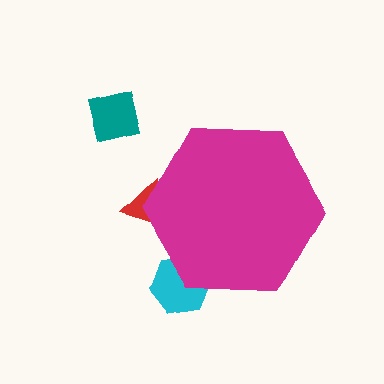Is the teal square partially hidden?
No, the teal square is fully visible.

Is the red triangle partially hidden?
Yes, the red triangle is partially hidden behind the magenta hexagon.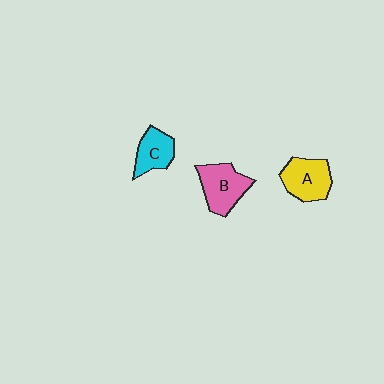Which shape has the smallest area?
Shape C (cyan).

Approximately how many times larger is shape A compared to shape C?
Approximately 1.3 times.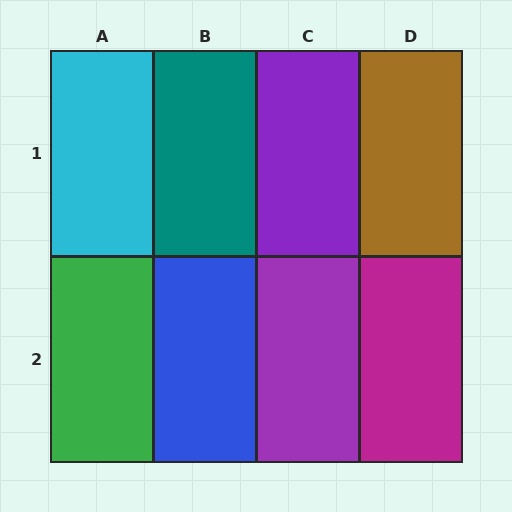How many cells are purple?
2 cells are purple.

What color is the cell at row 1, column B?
Teal.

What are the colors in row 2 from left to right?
Green, blue, purple, magenta.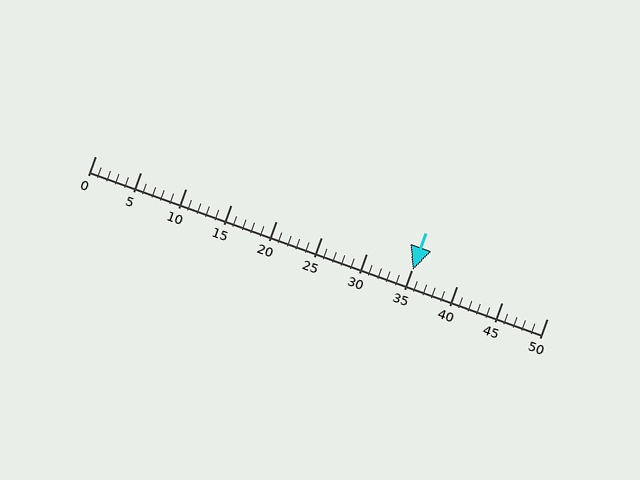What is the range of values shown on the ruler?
The ruler shows values from 0 to 50.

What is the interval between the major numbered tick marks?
The major tick marks are spaced 5 units apart.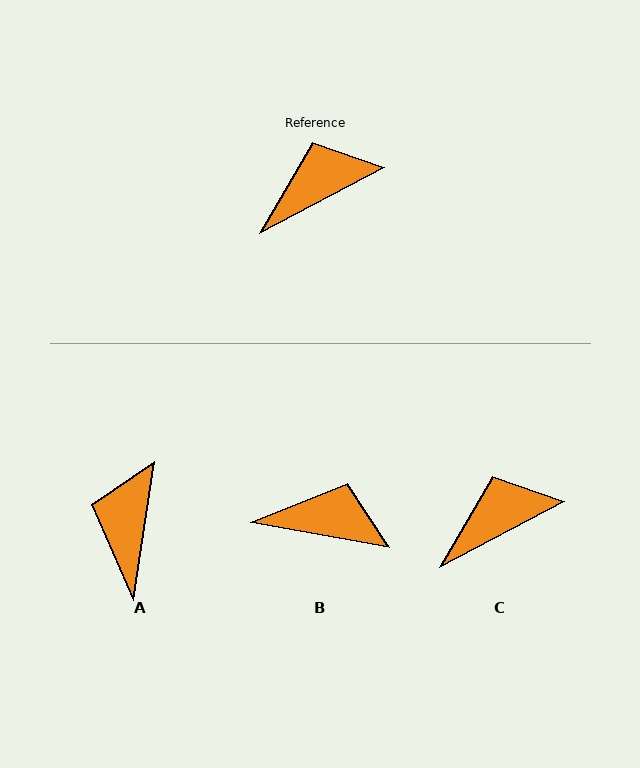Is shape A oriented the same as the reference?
No, it is off by about 53 degrees.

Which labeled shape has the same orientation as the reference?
C.